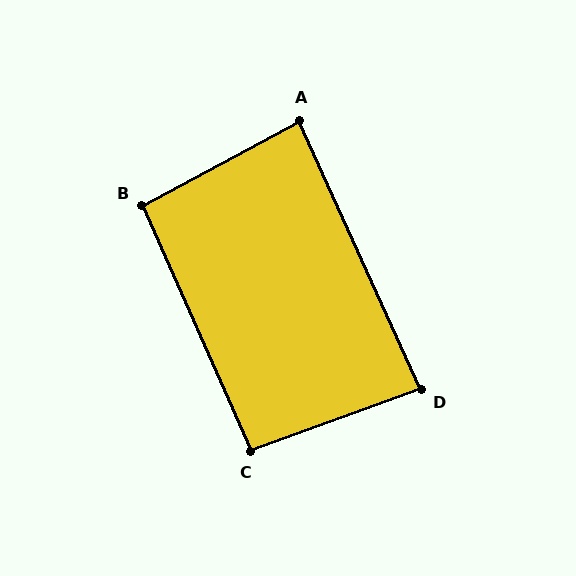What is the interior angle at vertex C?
Approximately 94 degrees (approximately right).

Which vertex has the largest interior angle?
B, at approximately 94 degrees.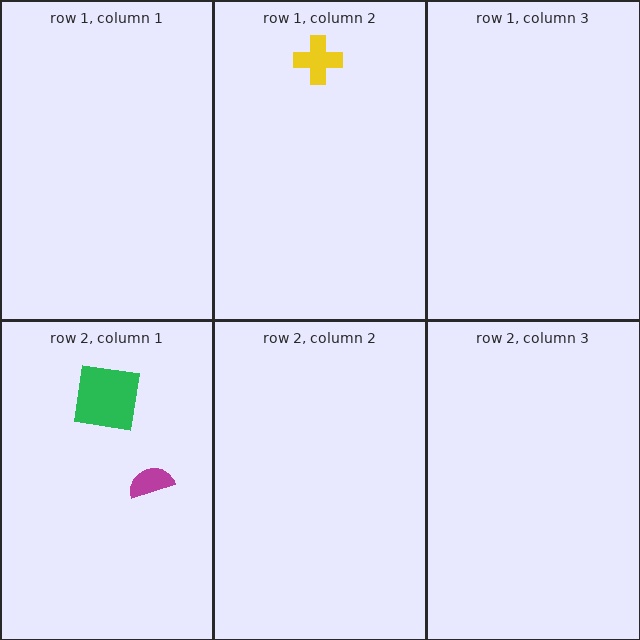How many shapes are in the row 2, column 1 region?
2.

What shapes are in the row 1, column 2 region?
The yellow cross.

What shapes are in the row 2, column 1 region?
The magenta semicircle, the green square.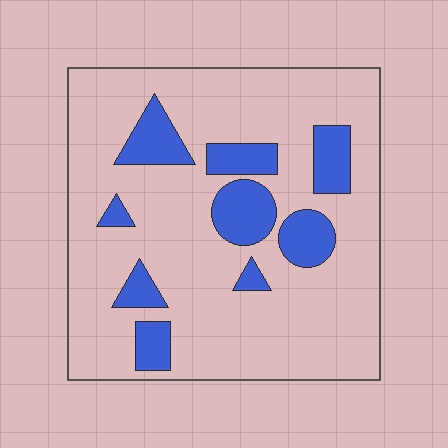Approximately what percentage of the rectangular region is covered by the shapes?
Approximately 20%.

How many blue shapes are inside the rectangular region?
9.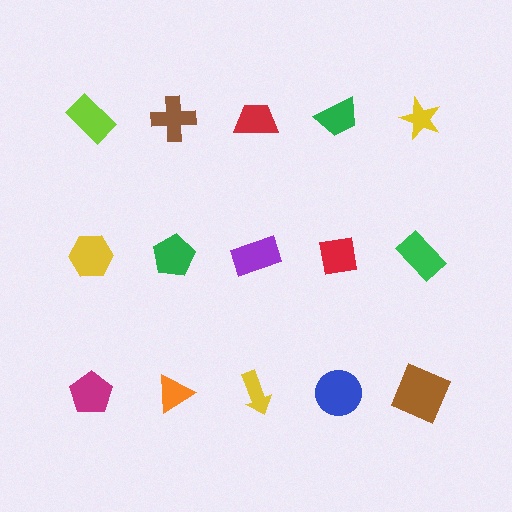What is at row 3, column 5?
A brown square.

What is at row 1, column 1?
A lime rectangle.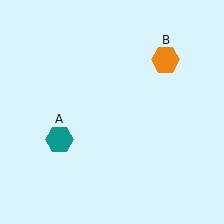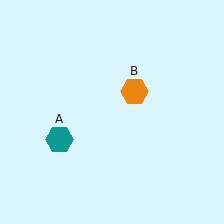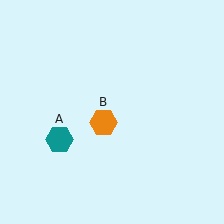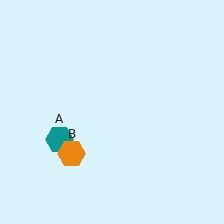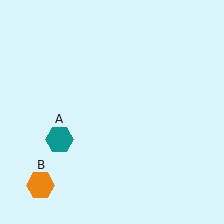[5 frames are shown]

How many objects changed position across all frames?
1 object changed position: orange hexagon (object B).